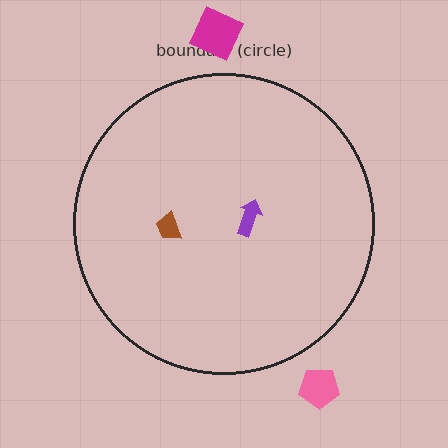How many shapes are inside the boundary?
2 inside, 2 outside.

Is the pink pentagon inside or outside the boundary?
Outside.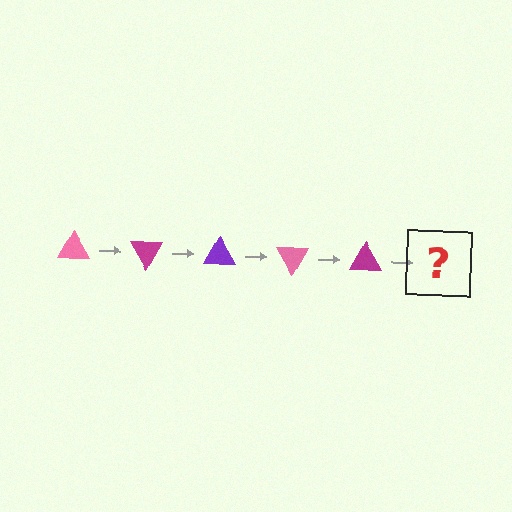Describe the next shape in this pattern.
It should be a purple triangle, rotated 300 degrees from the start.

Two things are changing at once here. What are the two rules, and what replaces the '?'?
The two rules are that it rotates 60 degrees each step and the color cycles through pink, magenta, and purple. The '?' should be a purple triangle, rotated 300 degrees from the start.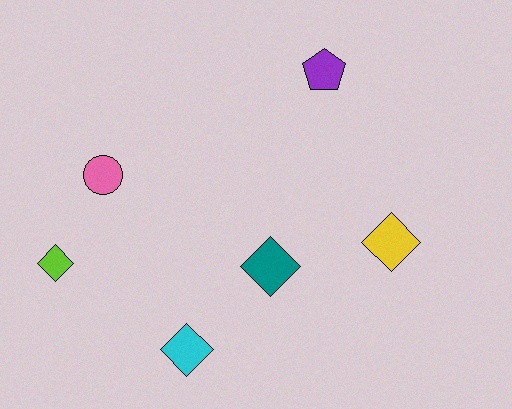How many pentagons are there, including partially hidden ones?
There is 1 pentagon.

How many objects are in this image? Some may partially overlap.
There are 6 objects.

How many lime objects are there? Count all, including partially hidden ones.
There is 1 lime object.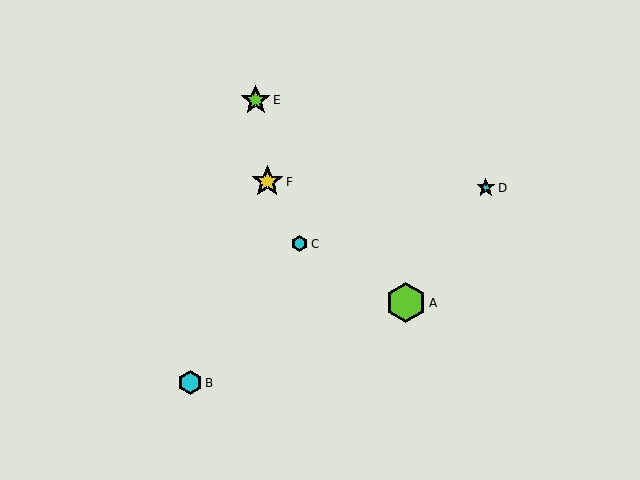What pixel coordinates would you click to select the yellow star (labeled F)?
Click at (267, 182) to select the yellow star F.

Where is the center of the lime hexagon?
The center of the lime hexagon is at (406, 303).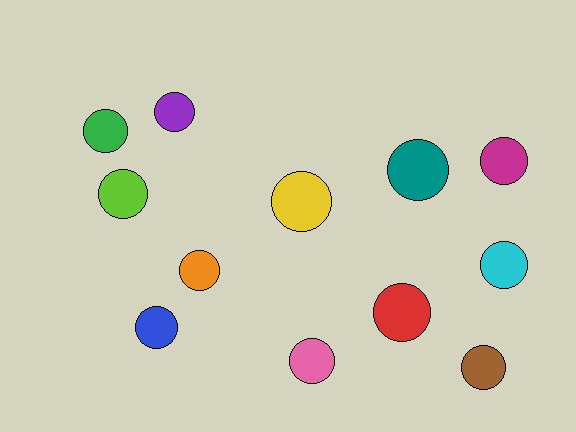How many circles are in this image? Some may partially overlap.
There are 12 circles.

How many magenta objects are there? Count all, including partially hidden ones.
There is 1 magenta object.